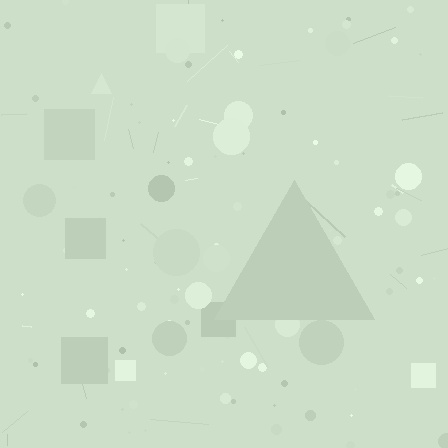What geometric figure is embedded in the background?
A triangle is embedded in the background.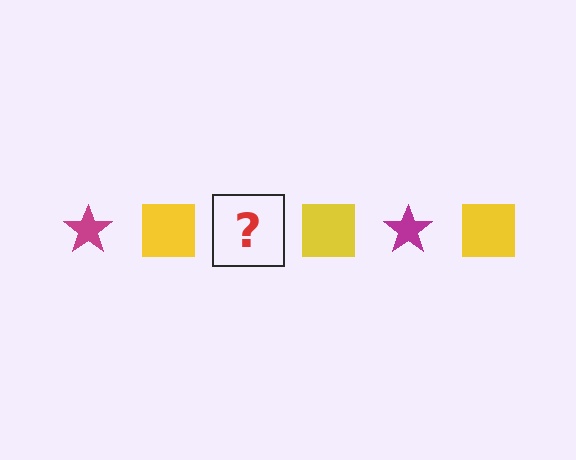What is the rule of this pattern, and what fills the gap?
The rule is that the pattern alternates between magenta star and yellow square. The gap should be filled with a magenta star.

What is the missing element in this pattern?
The missing element is a magenta star.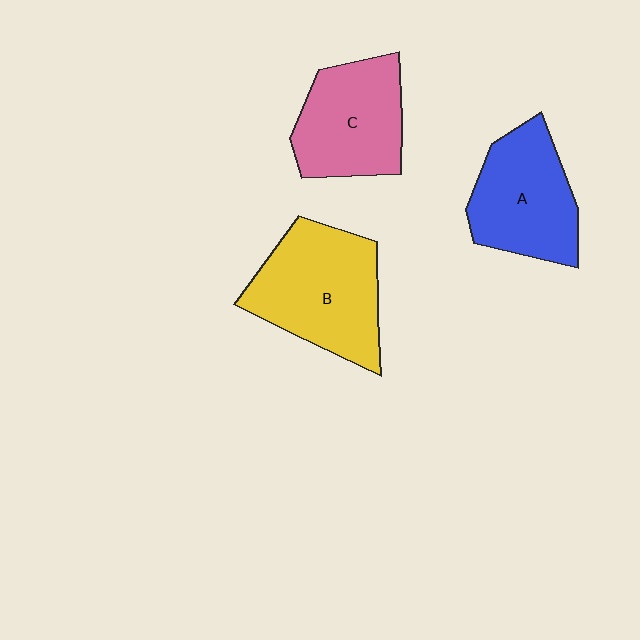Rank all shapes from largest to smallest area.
From largest to smallest: B (yellow), A (blue), C (pink).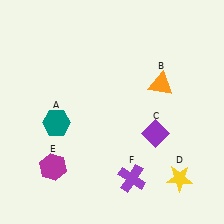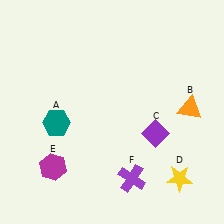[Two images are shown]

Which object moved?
The orange triangle (B) moved right.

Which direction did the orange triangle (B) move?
The orange triangle (B) moved right.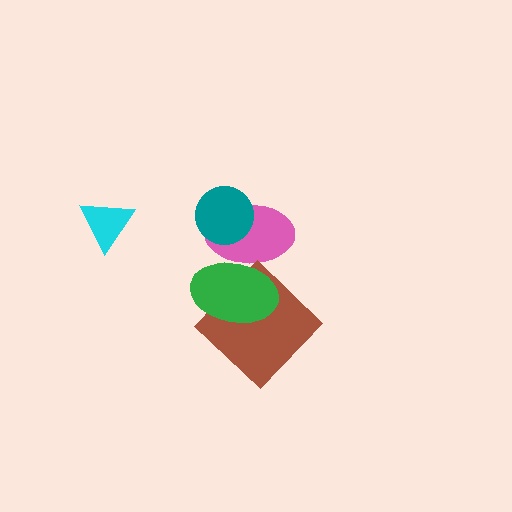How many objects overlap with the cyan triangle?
0 objects overlap with the cyan triangle.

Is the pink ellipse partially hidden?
Yes, it is partially covered by another shape.